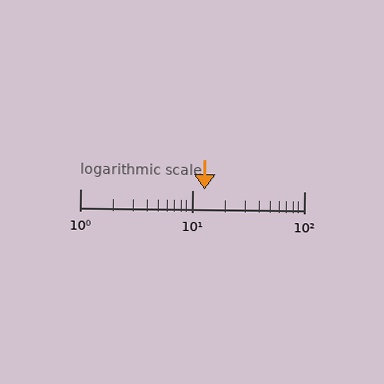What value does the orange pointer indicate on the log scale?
The pointer indicates approximately 13.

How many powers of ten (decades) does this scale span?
The scale spans 2 decades, from 1 to 100.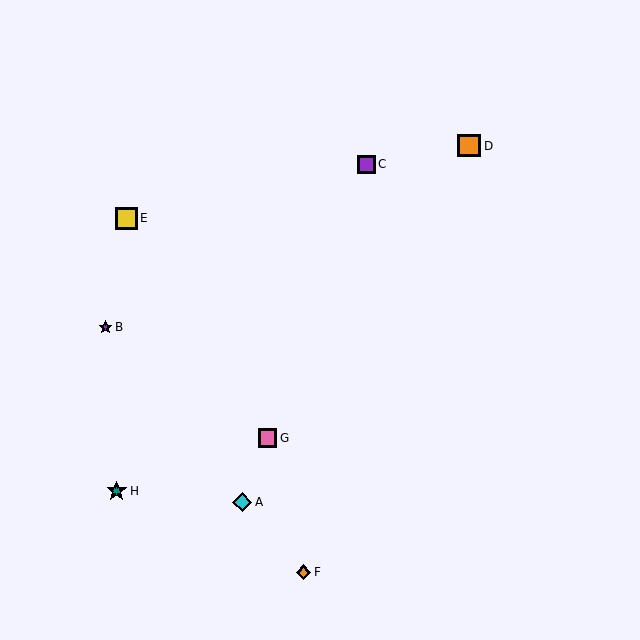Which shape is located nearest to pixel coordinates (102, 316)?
The purple star (labeled B) at (105, 327) is nearest to that location.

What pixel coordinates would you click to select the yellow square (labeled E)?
Click at (126, 218) to select the yellow square E.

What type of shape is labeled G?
Shape G is a pink square.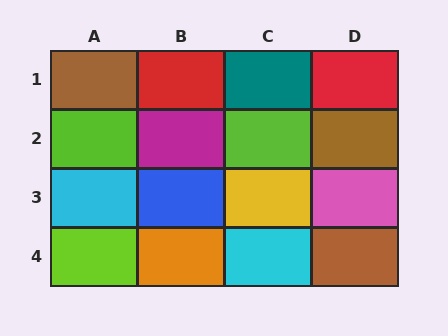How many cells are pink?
1 cell is pink.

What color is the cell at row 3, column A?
Cyan.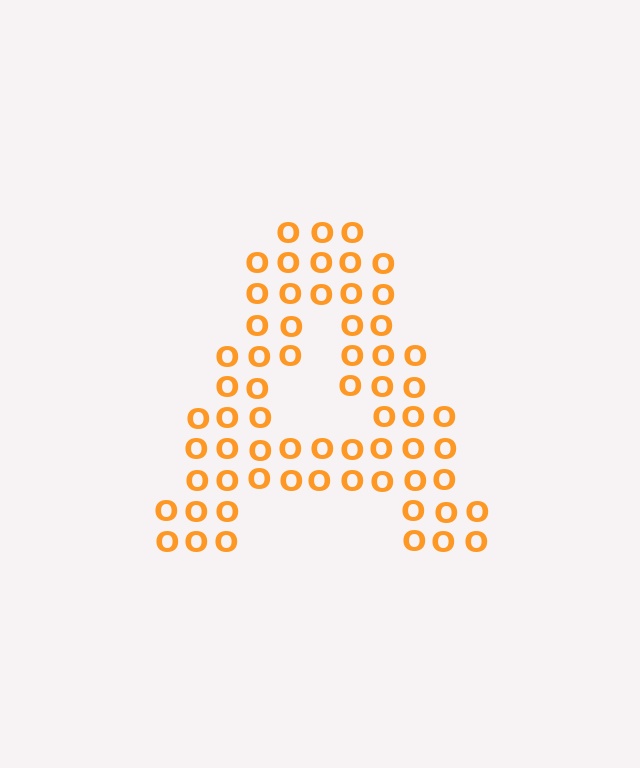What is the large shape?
The large shape is the letter A.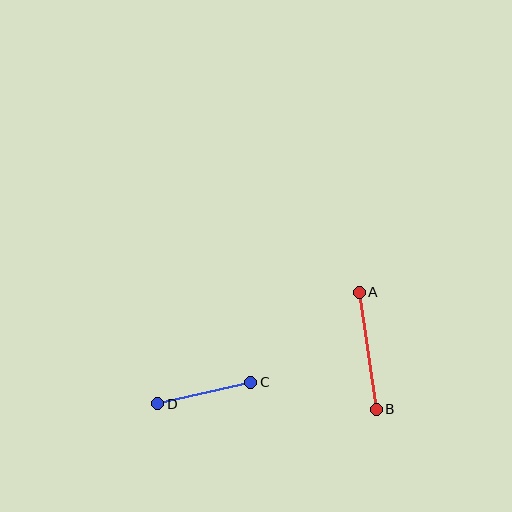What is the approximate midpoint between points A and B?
The midpoint is at approximately (368, 351) pixels.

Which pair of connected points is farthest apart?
Points A and B are farthest apart.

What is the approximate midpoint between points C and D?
The midpoint is at approximately (205, 393) pixels.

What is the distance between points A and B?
The distance is approximately 118 pixels.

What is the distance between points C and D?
The distance is approximately 95 pixels.